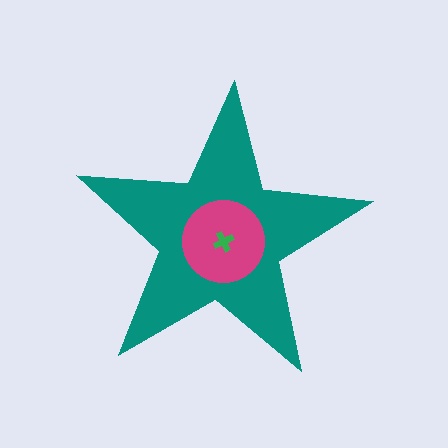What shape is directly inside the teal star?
The magenta circle.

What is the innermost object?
The green cross.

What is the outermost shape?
The teal star.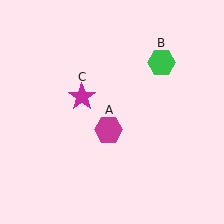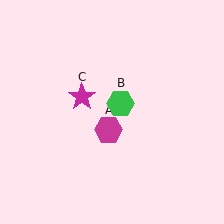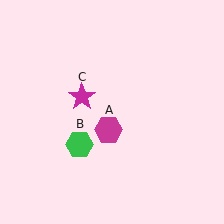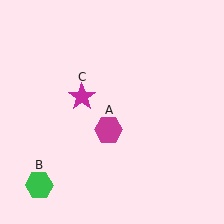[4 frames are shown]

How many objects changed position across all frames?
1 object changed position: green hexagon (object B).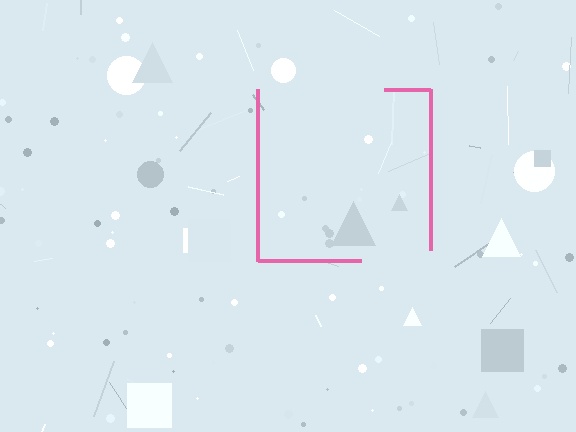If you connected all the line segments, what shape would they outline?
They would outline a square.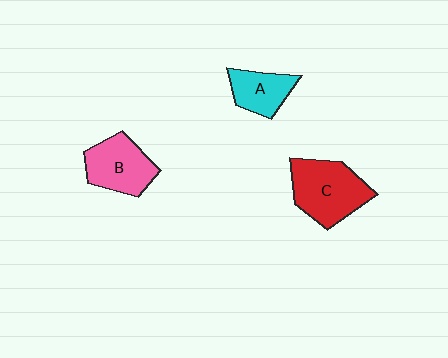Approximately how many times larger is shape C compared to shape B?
Approximately 1.3 times.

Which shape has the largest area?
Shape C (red).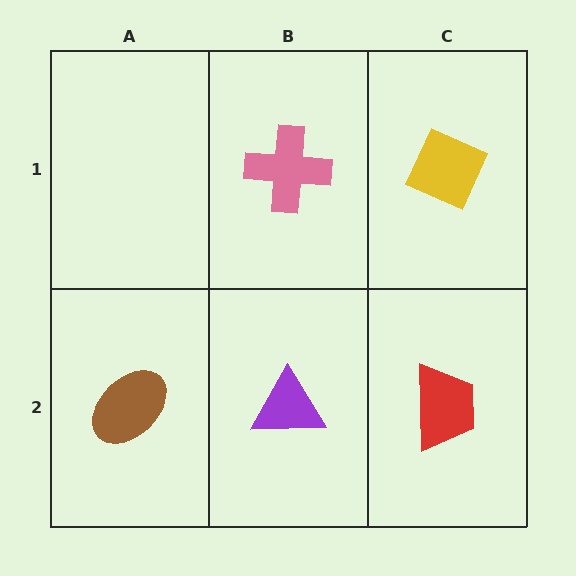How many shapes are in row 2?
3 shapes.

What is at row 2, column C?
A red trapezoid.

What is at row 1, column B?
A pink cross.